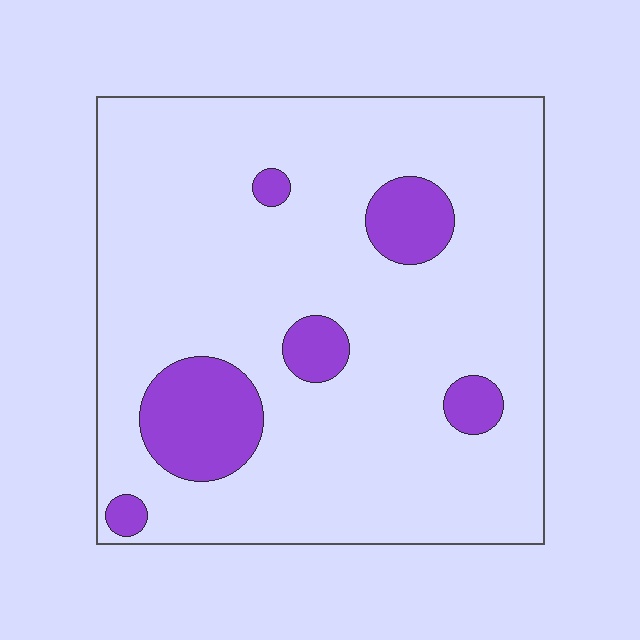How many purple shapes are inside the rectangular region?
6.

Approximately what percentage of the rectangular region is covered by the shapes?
Approximately 15%.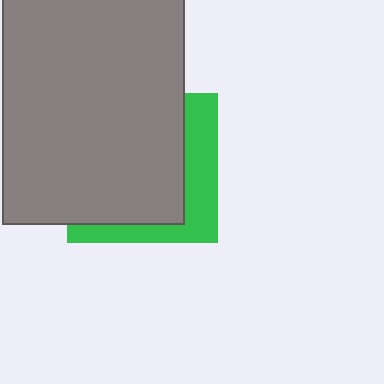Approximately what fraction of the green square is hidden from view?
Roughly 69% of the green square is hidden behind the gray rectangle.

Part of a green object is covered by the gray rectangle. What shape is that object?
It is a square.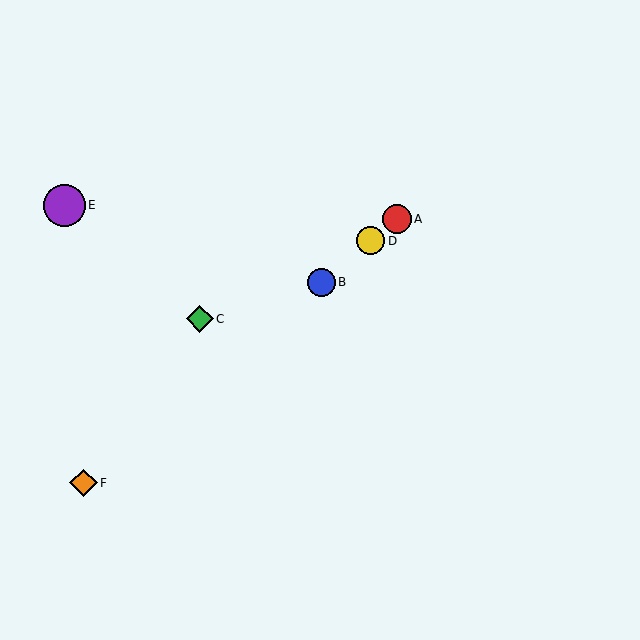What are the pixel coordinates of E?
Object E is at (64, 205).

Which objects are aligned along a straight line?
Objects A, B, D, F are aligned along a straight line.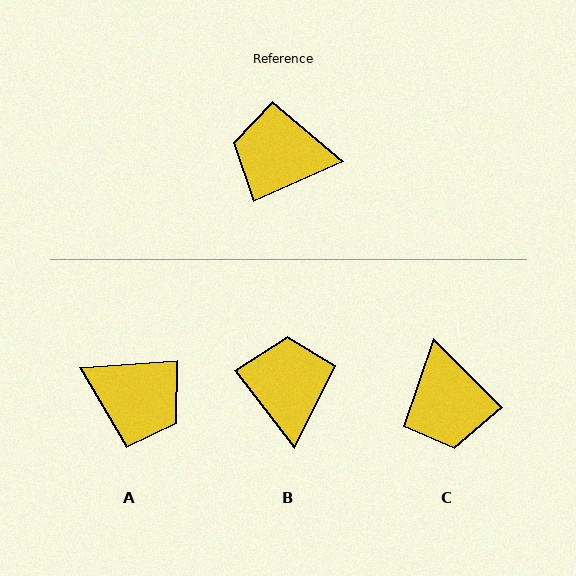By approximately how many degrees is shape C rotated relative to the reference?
Approximately 111 degrees counter-clockwise.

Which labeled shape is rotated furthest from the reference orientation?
A, about 160 degrees away.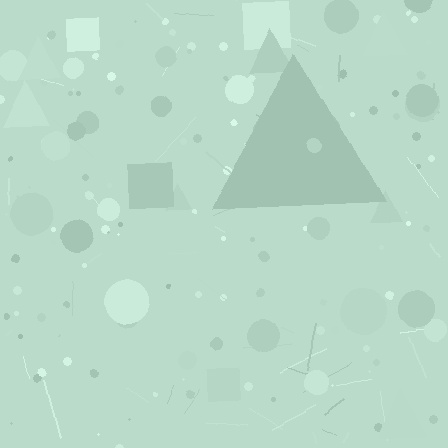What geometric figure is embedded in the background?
A triangle is embedded in the background.